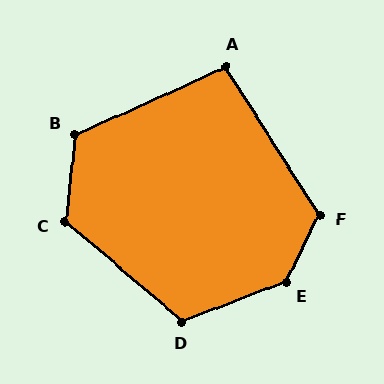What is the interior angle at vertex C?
Approximately 124 degrees (obtuse).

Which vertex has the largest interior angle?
E, at approximately 138 degrees.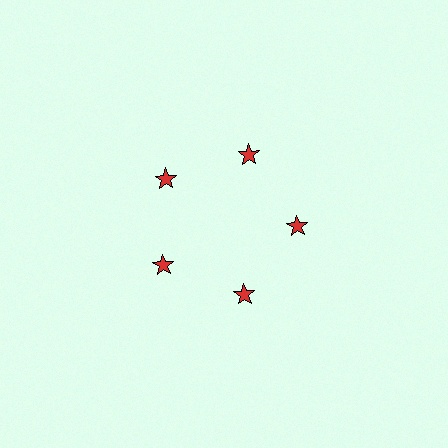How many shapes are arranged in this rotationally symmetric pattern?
There are 5 shapes, arranged in 5 groups of 1.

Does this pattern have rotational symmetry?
Yes, this pattern has 5-fold rotational symmetry. It looks the same after rotating 72 degrees around the center.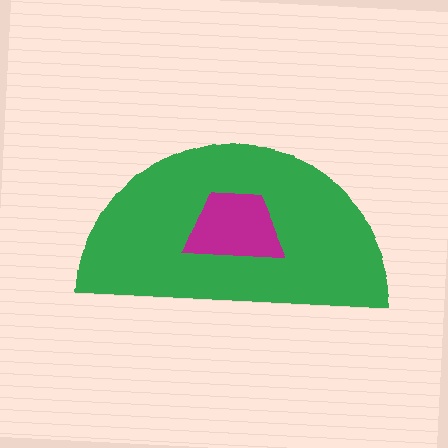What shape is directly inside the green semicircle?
The magenta trapezoid.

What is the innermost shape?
The magenta trapezoid.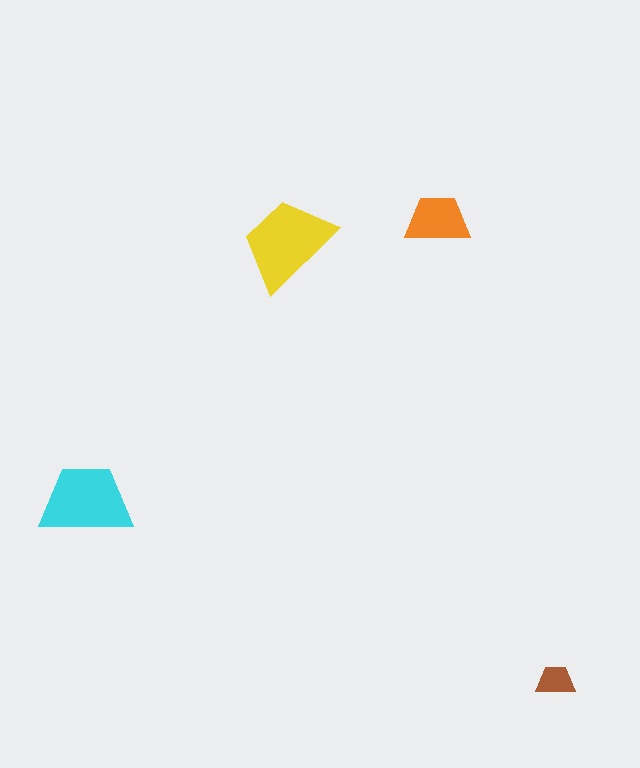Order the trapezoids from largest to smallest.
the yellow one, the cyan one, the orange one, the brown one.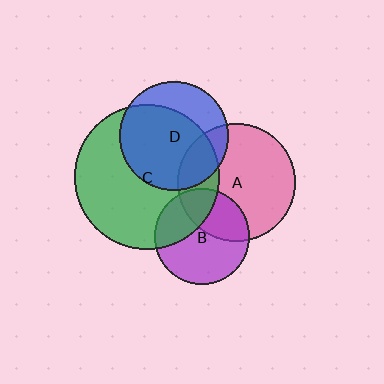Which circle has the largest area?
Circle C (green).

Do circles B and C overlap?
Yes.